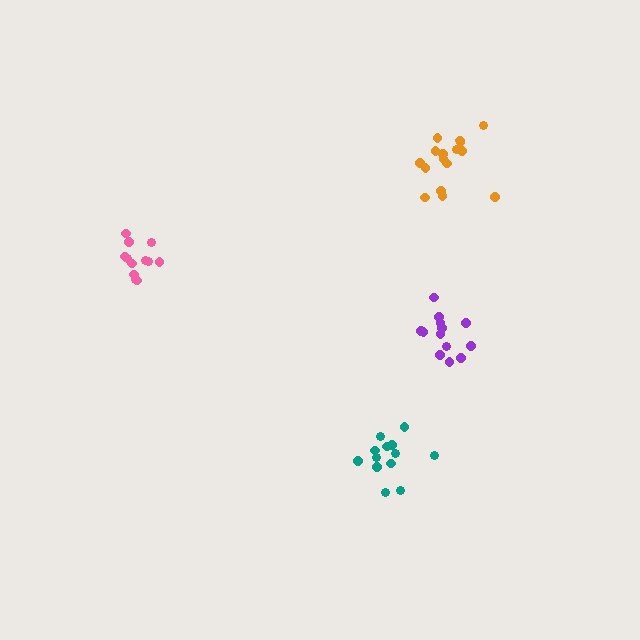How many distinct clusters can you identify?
There are 4 distinct clusters.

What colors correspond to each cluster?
The clusters are colored: teal, pink, orange, purple.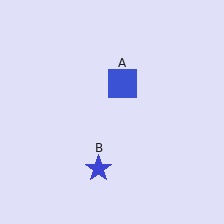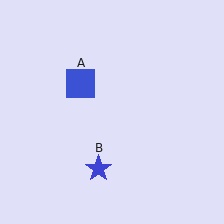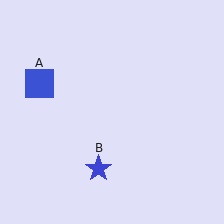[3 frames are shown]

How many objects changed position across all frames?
1 object changed position: blue square (object A).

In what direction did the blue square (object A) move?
The blue square (object A) moved left.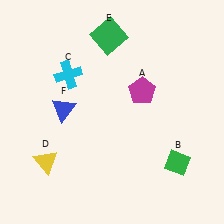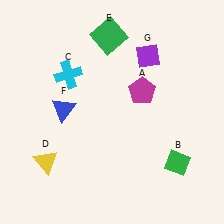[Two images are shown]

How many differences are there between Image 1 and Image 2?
There is 1 difference between the two images.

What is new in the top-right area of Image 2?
A purple diamond (G) was added in the top-right area of Image 2.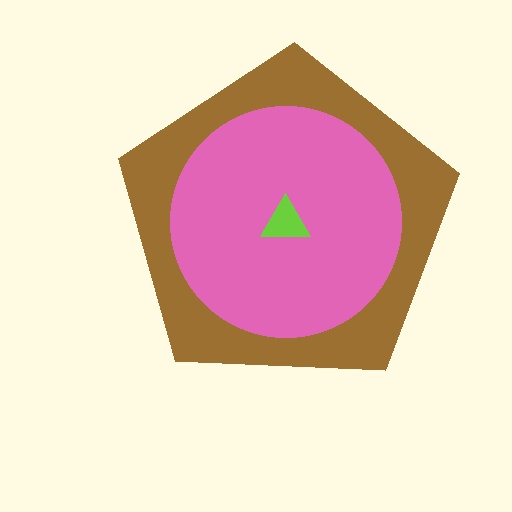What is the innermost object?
The lime triangle.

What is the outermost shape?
The brown pentagon.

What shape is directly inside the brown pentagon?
The pink circle.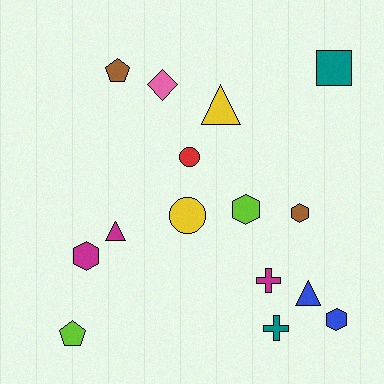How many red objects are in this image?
There is 1 red object.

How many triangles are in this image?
There are 3 triangles.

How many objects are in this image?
There are 15 objects.